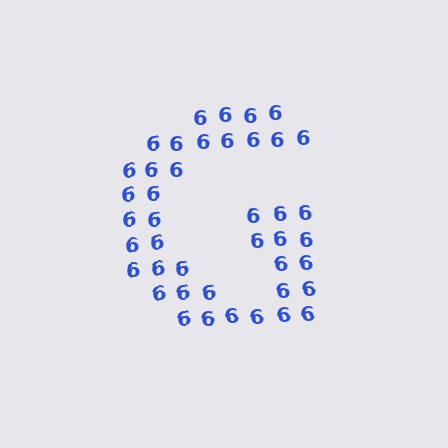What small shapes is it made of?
It is made of small digit 6's.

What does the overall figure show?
The overall figure shows the letter G.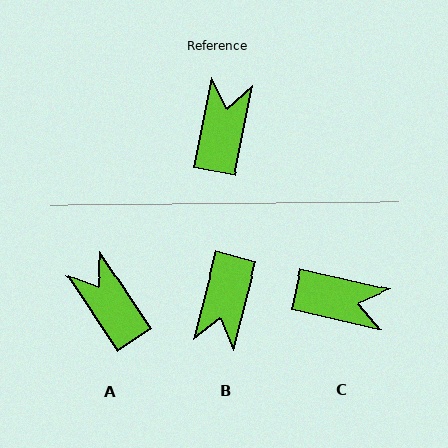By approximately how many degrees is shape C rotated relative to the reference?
Approximately 92 degrees clockwise.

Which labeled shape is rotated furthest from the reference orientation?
B, about 176 degrees away.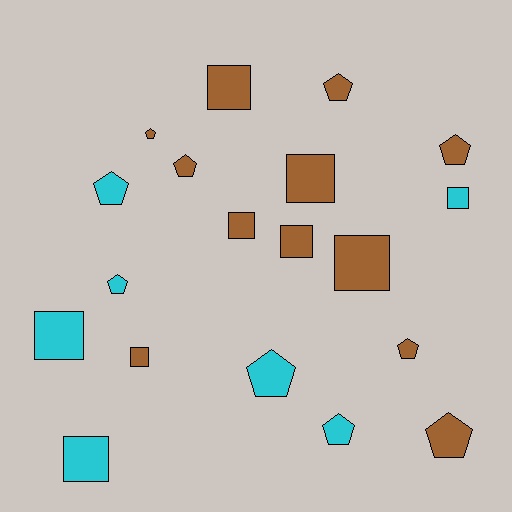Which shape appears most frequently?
Pentagon, with 10 objects.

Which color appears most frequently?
Brown, with 12 objects.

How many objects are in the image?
There are 19 objects.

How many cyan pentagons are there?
There are 4 cyan pentagons.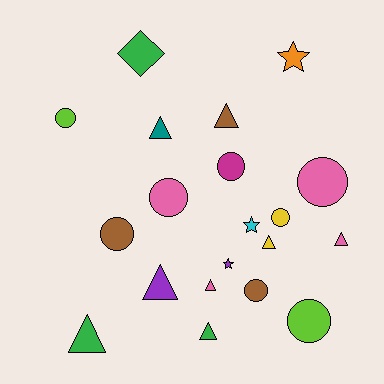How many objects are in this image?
There are 20 objects.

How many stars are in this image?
There are 3 stars.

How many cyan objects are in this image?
There is 1 cyan object.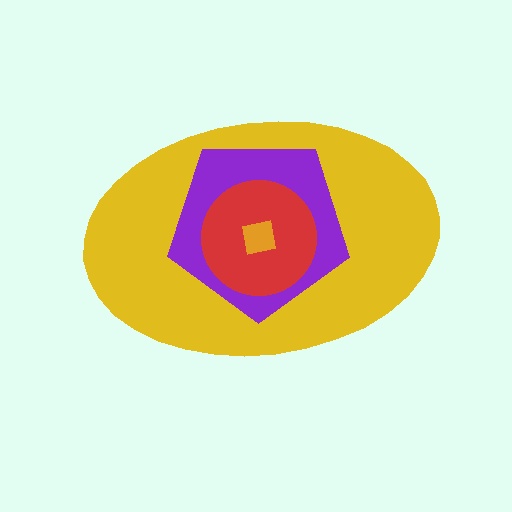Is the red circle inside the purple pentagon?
Yes.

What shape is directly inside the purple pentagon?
The red circle.